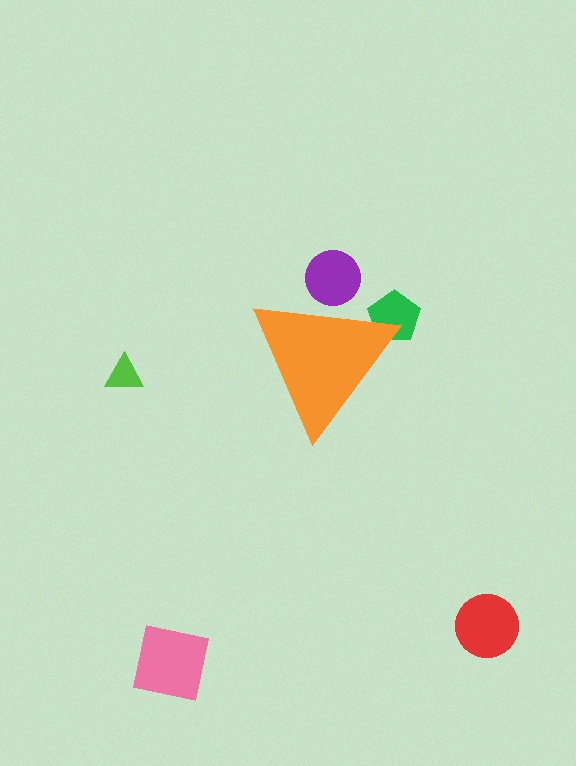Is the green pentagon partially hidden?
Yes, the green pentagon is partially hidden behind the orange triangle.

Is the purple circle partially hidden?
Yes, the purple circle is partially hidden behind the orange triangle.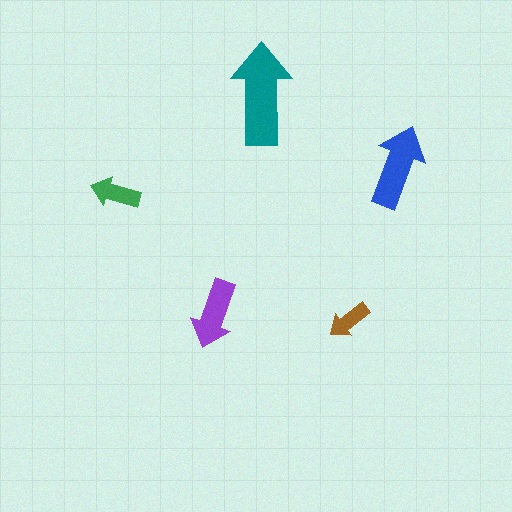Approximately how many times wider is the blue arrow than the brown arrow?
About 2 times wider.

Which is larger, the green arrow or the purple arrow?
The purple one.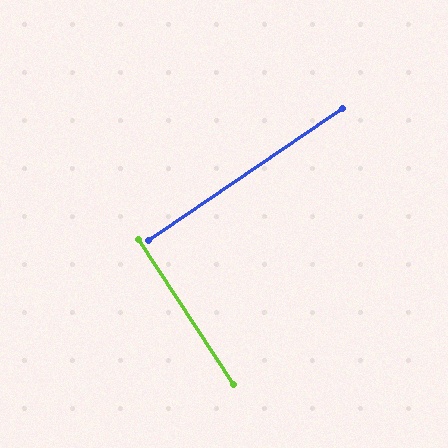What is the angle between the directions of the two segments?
Approximately 89 degrees.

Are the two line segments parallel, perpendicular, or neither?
Perpendicular — they meet at approximately 89°.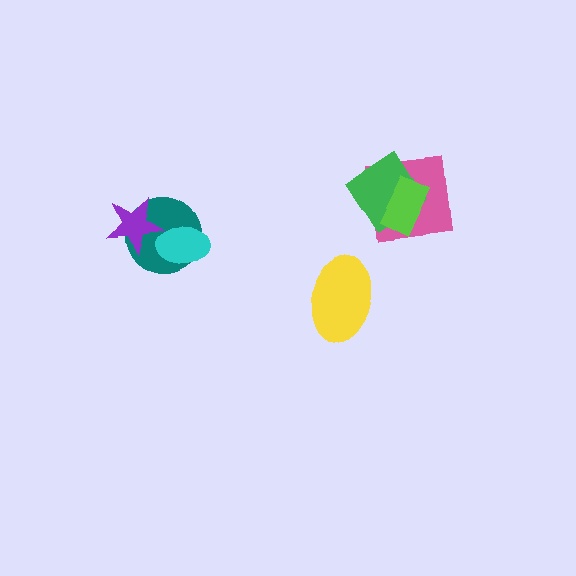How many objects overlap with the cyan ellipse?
1 object overlaps with the cyan ellipse.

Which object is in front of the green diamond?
The lime rectangle is in front of the green diamond.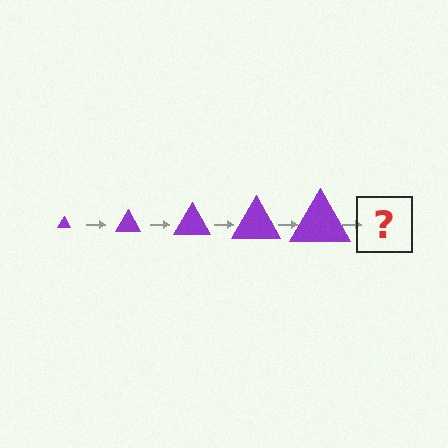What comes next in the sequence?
The next element should be a purple triangle, larger than the previous one.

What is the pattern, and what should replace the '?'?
The pattern is that the triangle gets progressively larger each step. The '?' should be a purple triangle, larger than the previous one.